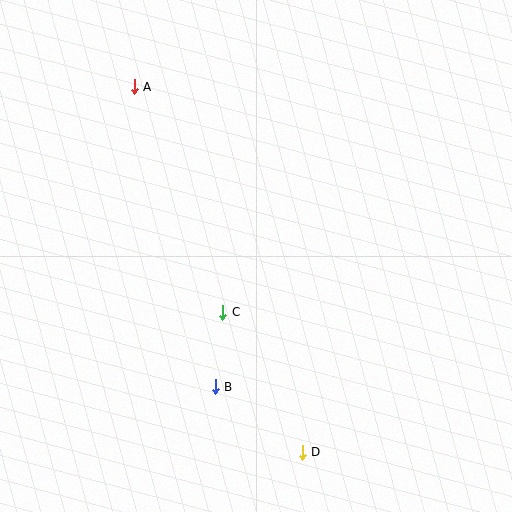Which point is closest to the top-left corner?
Point A is closest to the top-left corner.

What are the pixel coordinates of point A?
Point A is at (134, 87).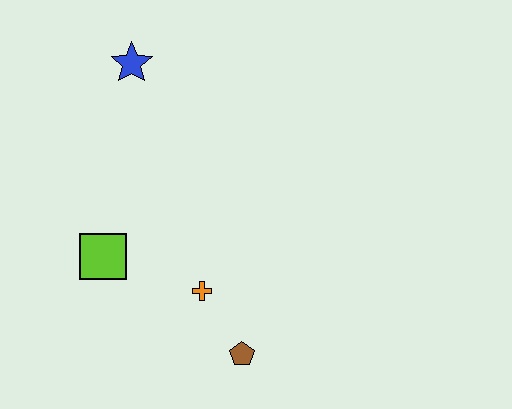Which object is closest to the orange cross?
The brown pentagon is closest to the orange cross.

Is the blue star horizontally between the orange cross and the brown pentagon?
No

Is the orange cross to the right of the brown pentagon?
No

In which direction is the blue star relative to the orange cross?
The blue star is above the orange cross.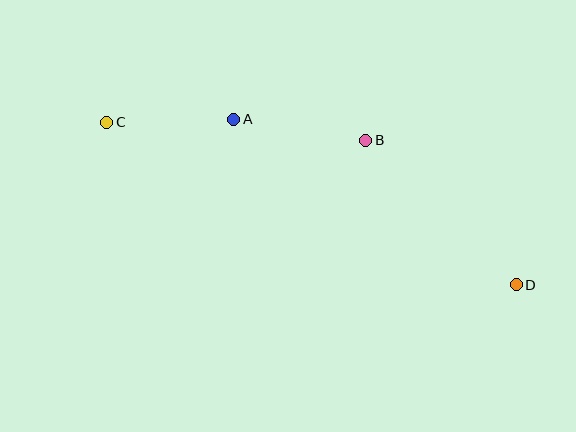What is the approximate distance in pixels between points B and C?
The distance between B and C is approximately 259 pixels.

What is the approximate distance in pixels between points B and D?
The distance between B and D is approximately 208 pixels.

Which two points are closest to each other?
Points A and C are closest to each other.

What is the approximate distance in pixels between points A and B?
The distance between A and B is approximately 134 pixels.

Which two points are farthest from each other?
Points C and D are farthest from each other.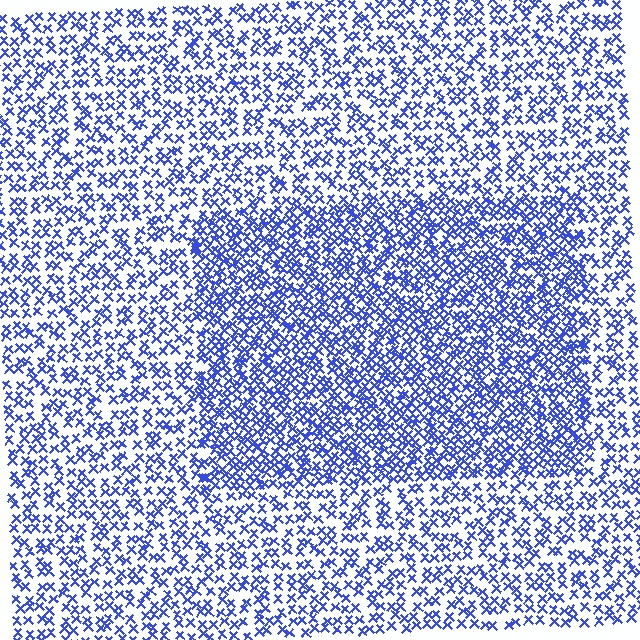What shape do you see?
I see a rectangle.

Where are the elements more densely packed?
The elements are more densely packed inside the rectangle boundary.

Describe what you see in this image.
The image contains small blue elements arranged at two different densities. A rectangle-shaped region is visible where the elements are more densely packed than the surrounding area.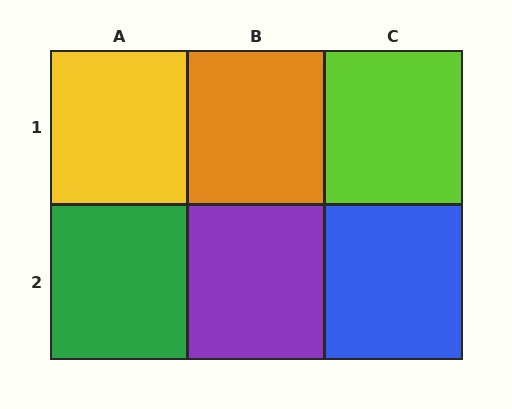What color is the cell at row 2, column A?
Green.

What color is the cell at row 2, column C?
Blue.